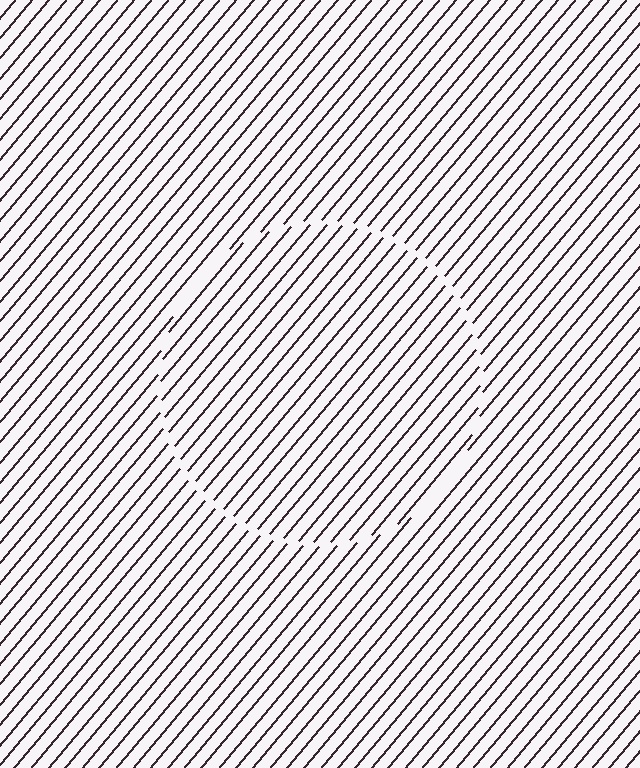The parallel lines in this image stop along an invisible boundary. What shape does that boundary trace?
An illusory circle. The interior of the shape contains the same grating, shifted by half a period — the contour is defined by the phase discontinuity where line-ends from the inner and outer gratings abut.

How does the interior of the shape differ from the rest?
The interior of the shape contains the same grating, shifted by half a period — the contour is defined by the phase discontinuity where line-ends from the inner and outer gratings abut.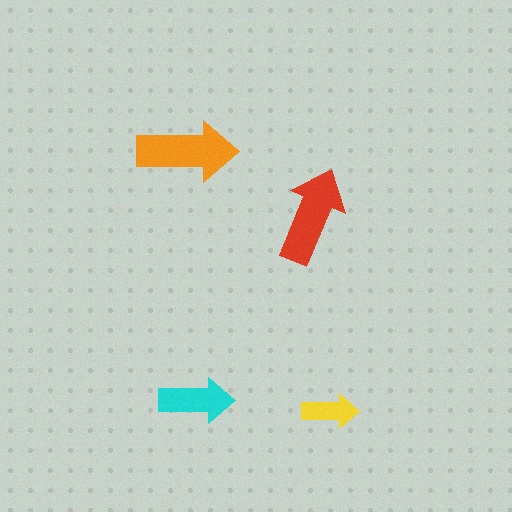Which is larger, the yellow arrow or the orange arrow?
The orange one.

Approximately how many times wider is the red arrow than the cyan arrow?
About 1.5 times wider.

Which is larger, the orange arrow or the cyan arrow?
The orange one.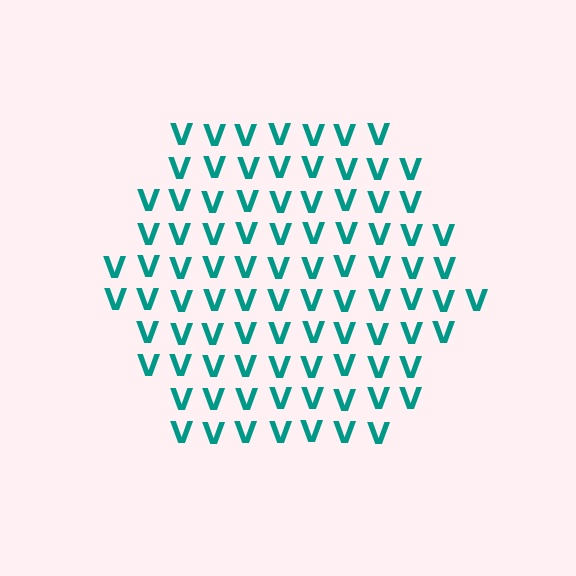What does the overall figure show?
The overall figure shows a hexagon.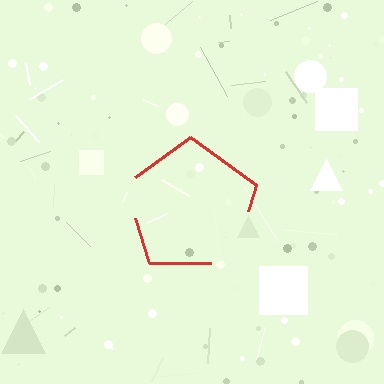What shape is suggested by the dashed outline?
The dashed outline suggests a pentagon.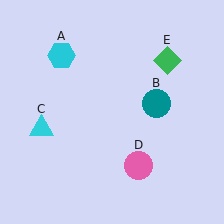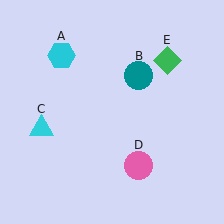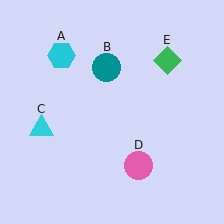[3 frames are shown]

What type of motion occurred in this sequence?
The teal circle (object B) rotated counterclockwise around the center of the scene.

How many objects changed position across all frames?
1 object changed position: teal circle (object B).